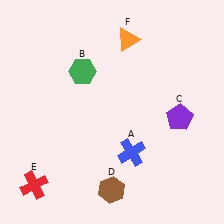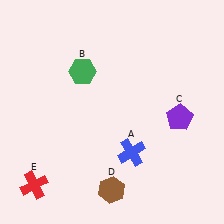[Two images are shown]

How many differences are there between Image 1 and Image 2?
There is 1 difference between the two images.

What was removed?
The orange triangle (F) was removed in Image 2.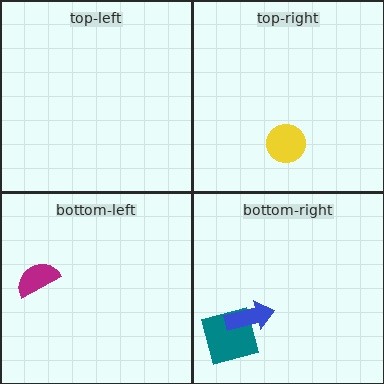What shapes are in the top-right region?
The yellow circle.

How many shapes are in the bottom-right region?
2.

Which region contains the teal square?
The bottom-right region.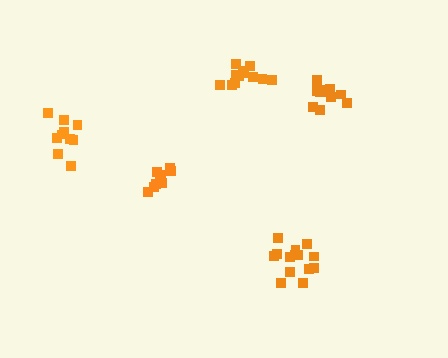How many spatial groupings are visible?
There are 5 spatial groupings.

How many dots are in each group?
Group 1: 12 dots, Group 2: 14 dots, Group 3: 10 dots, Group 4: 10 dots, Group 5: 14 dots (60 total).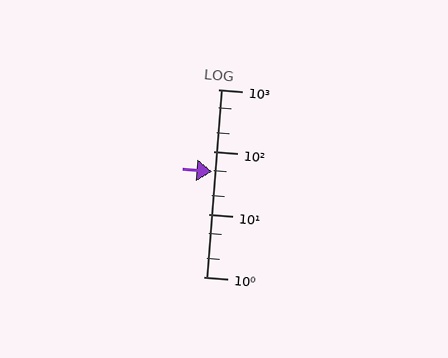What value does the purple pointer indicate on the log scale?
The pointer indicates approximately 49.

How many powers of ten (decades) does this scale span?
The scale spans 3 decades, from 1 to 1000.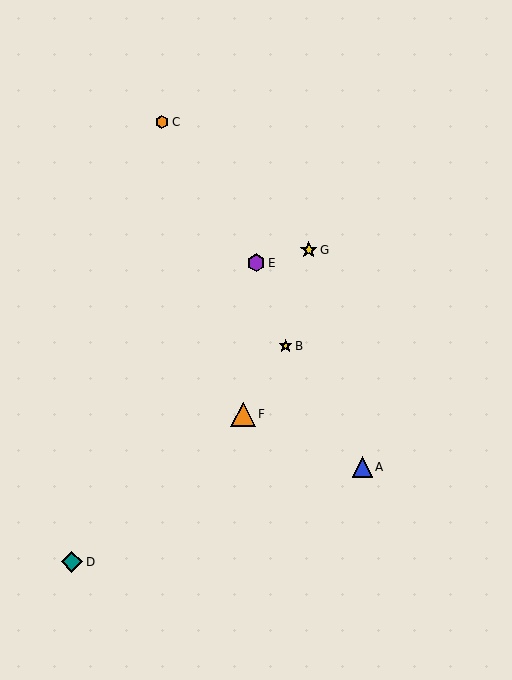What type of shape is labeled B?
Shape B is a yellow star.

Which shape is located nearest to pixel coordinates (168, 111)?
The orange hexagon (labeled C) at (162, 122) is nearest to that location.